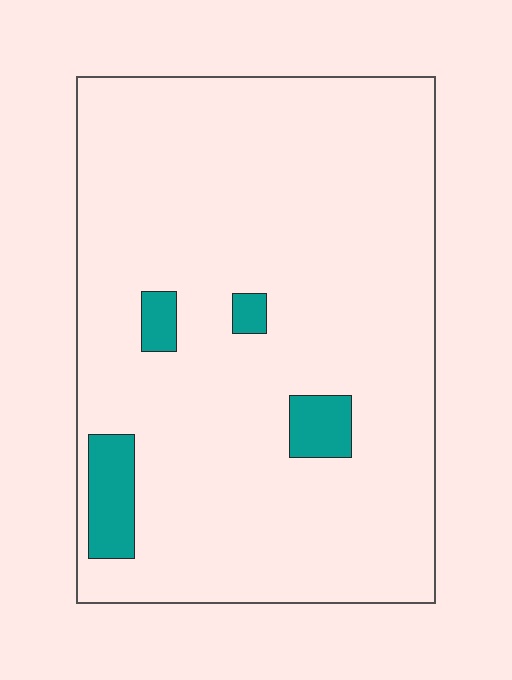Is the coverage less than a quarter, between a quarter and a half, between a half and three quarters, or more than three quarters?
Less than a quarter.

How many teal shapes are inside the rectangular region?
4.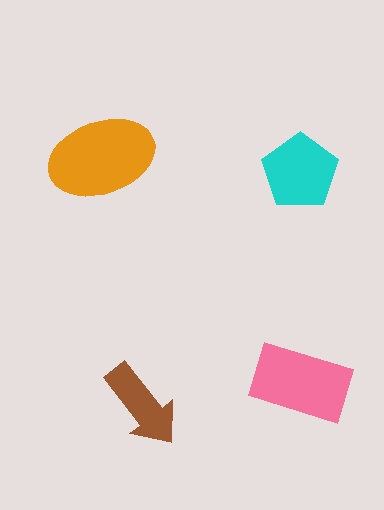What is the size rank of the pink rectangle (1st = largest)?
2nd.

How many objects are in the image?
There are 4 objects in the image.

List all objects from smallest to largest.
The brown arrow, the cyan pentagon, the pink rectangle, the orange ellipse.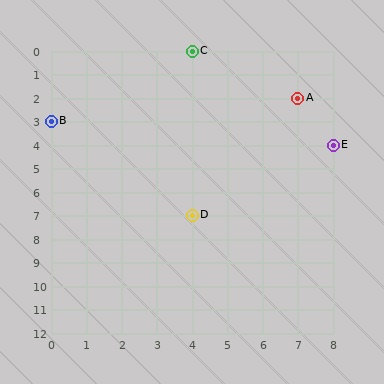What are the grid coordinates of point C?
Point C is at grid coordinates (4, 0).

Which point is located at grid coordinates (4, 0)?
Point C is at (4, 0).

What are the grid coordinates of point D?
Point D is at grid coordinates (4, 7).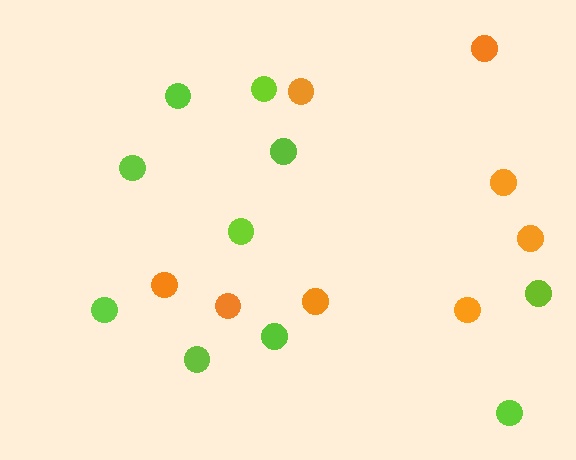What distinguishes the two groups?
There are 2 groups: one group of orange circles (8) and one group of lime circles (10).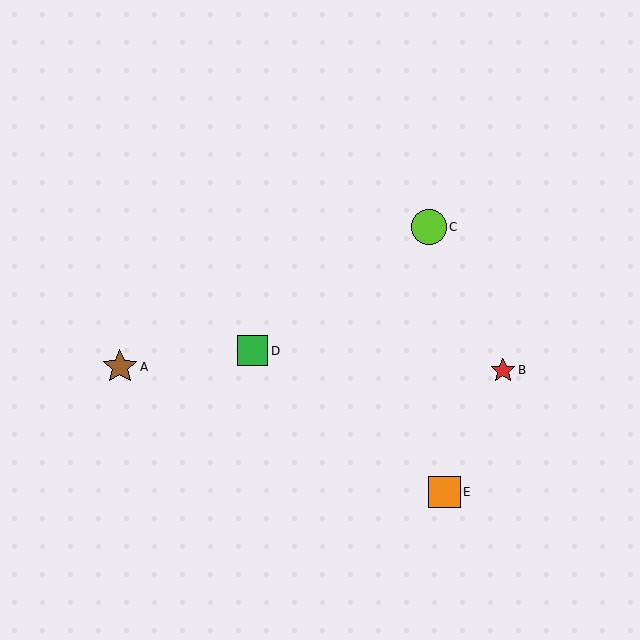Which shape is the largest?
The lime circle (labeled C) is the largest.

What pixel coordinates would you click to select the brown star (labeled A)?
Click at (120, 367) to select the brown star A.